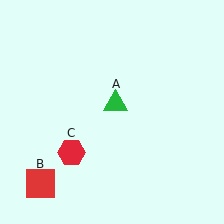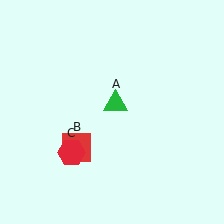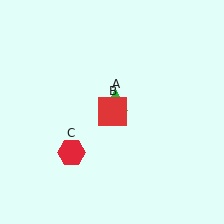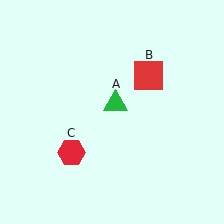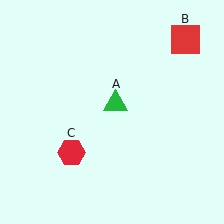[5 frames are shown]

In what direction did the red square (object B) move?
The red square (object B) moved up and to the right.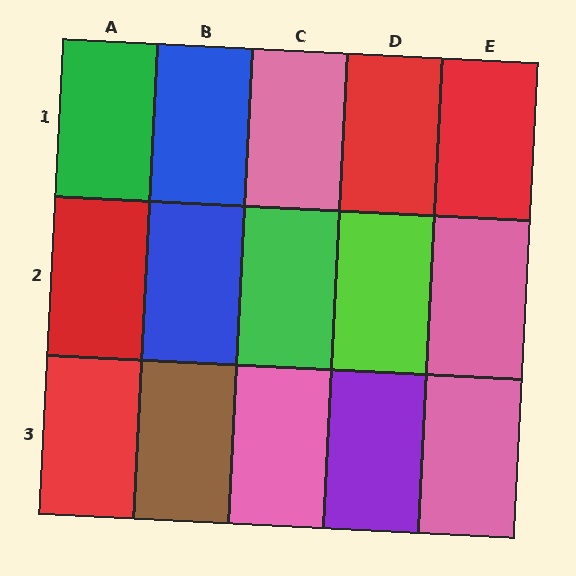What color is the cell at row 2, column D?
Lime.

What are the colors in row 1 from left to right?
Green, blue, pink, red, red.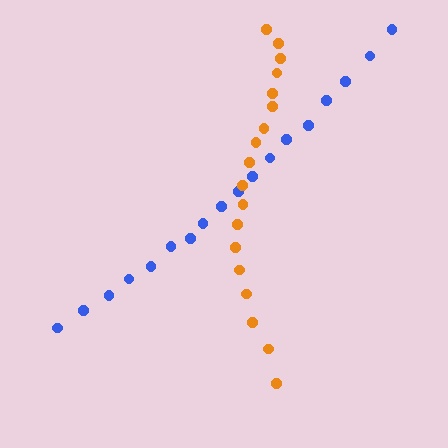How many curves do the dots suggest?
There are 2 distinct paths.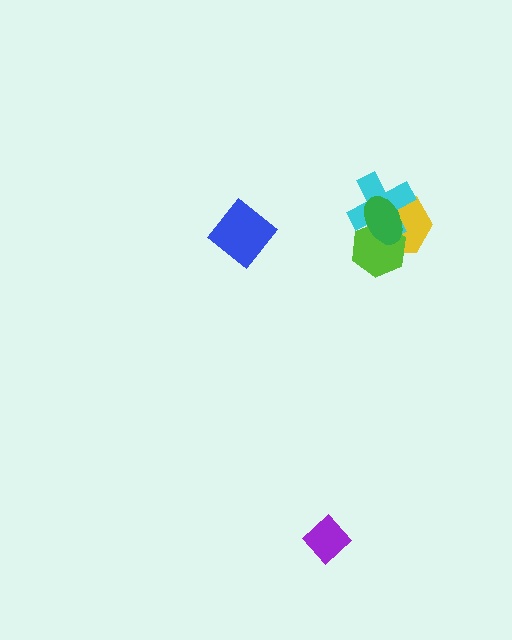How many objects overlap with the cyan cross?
3 objects overlap with the cyan cross.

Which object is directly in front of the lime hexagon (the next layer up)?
The cyan cross is directly in front of the lime hexagon.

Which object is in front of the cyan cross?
The green ellipse is in front of the cyan cross.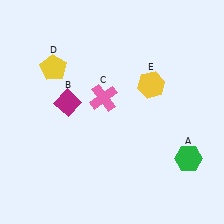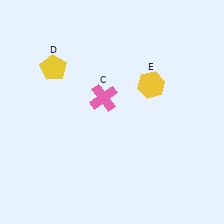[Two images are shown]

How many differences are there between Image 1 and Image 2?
There are 2 differences between the two images.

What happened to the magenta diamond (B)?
The magenta diamond (B) was removed in Image 2. It was in the top-left area of Image 1.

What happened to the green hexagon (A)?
The green hexagon (A) was removed in Image 2. It was in the bottom-right area of Image 1.